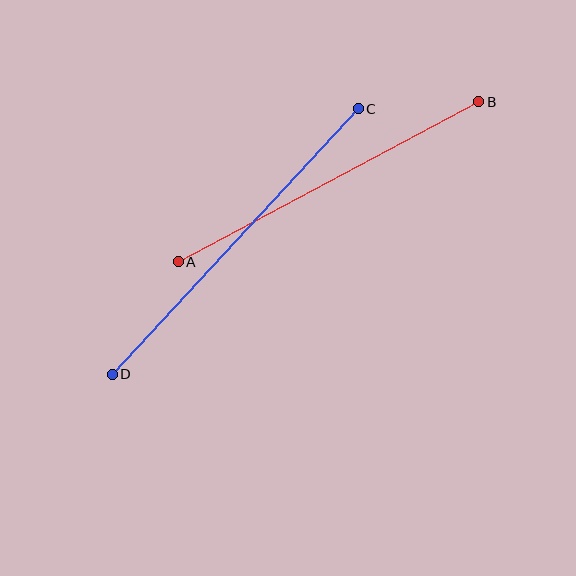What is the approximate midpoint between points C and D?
The midpoint is at approximately (235, 242) pixels.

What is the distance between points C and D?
The distance is approximately 362 pixels.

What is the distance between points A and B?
The distance is approximately 340 pixels.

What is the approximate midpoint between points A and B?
The midpoint is at approximately (329, 182) pixels.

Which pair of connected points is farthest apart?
Points C and D are farthest apart.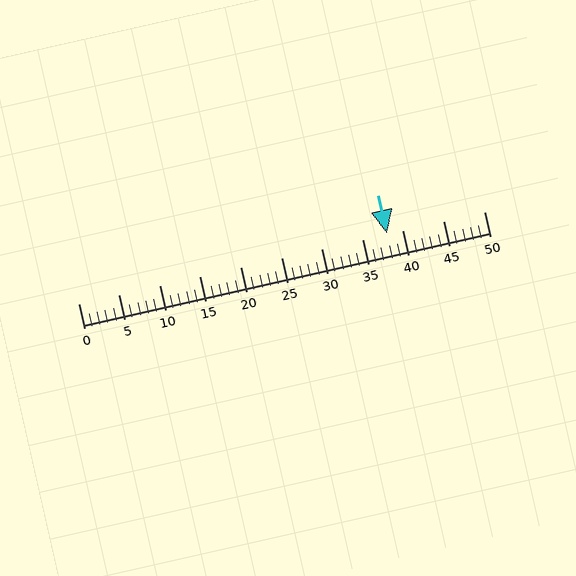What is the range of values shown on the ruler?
The ruler shows values from 0 to 50.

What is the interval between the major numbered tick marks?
The major tick marks are spaced 5 units apart.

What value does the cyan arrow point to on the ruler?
The cyan arrow points to approximately 38.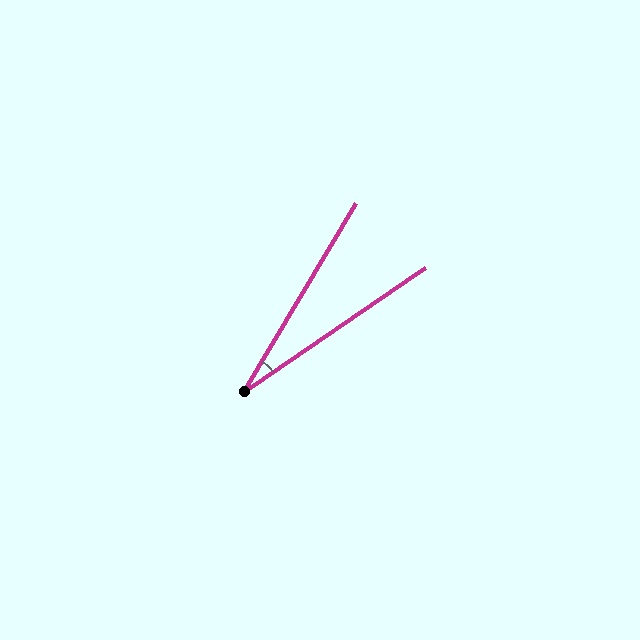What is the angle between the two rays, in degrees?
Approximately 25 degrees.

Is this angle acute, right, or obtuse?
It is acute.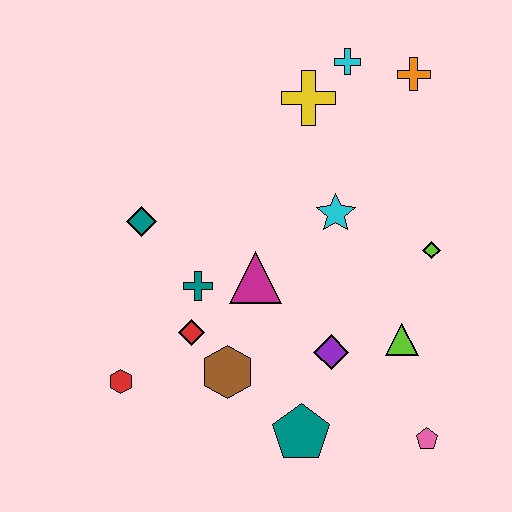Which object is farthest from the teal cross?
The orange cross is farthest from the teal cross.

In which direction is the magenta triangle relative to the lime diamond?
The magenta triangle is to the left of the lime diamond.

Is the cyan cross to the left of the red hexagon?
No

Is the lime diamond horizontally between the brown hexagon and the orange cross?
No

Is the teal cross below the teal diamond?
Yes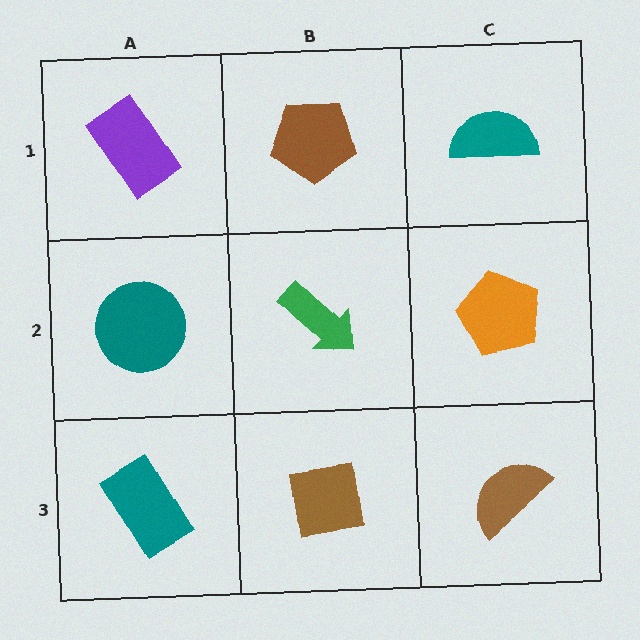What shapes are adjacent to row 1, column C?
An orange pentagon (row 2, column C), a brown pentagon (row 1, column B).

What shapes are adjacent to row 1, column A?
A teal circle (row 2, column A), a brown pentagon (row 1, column B).